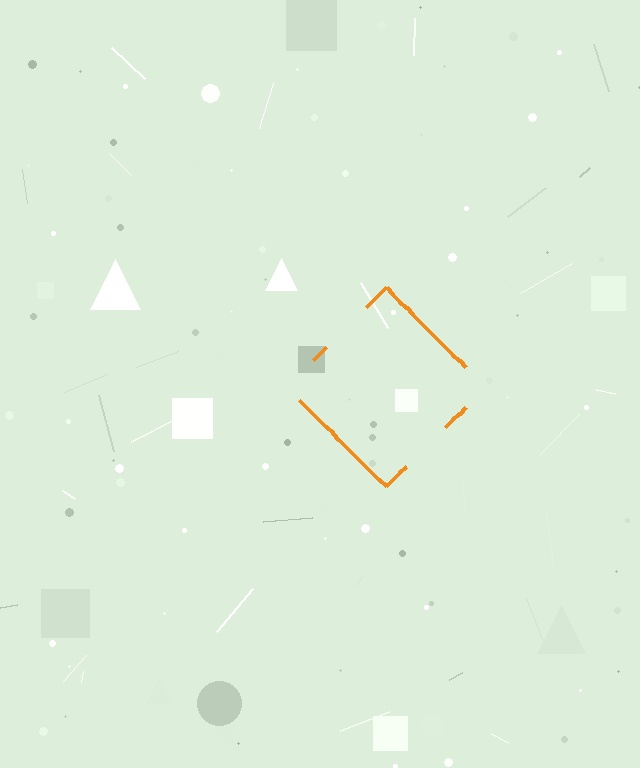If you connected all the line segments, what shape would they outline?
They would outline a diamond.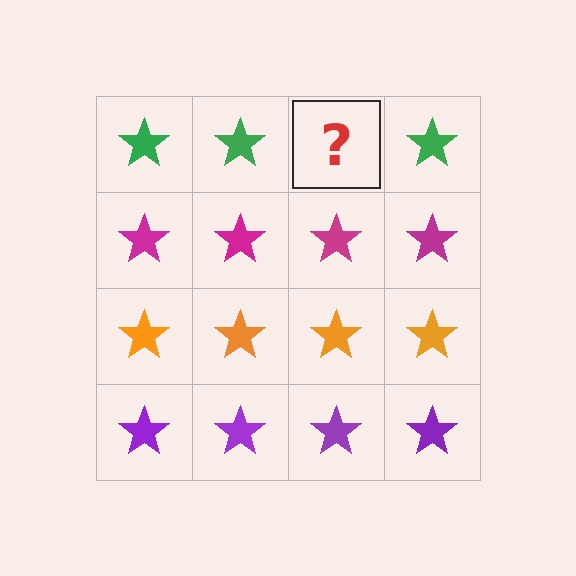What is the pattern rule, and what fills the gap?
The rule is that each row has a consistent color. The gap should be filled with a green star.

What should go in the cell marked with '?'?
The missing cell should contain a green star.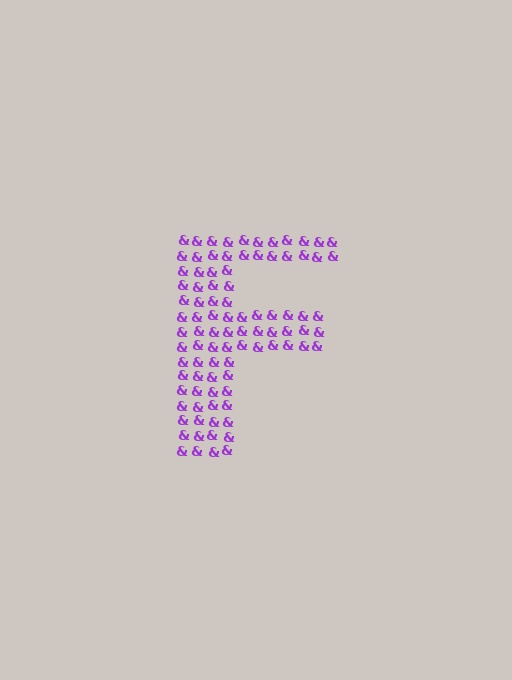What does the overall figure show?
The overall figure shows the letter F.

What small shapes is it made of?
It is made of small ampersands.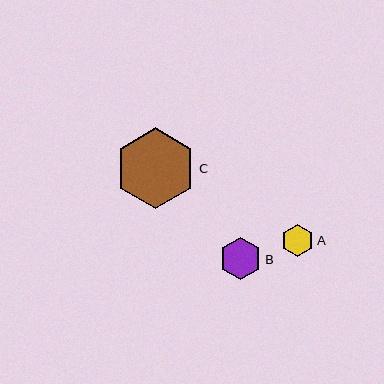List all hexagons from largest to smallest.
From largest to smallest: C, B, A.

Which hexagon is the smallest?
Hexagon A is the smallest with a size of approximately 32 pixels.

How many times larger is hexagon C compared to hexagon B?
Hexagon C is approximately 1.9 times the size of hexagon B.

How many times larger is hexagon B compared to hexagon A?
Hexagon B is approximately 1.3 times the size of hexagon A.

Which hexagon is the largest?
Hexagon C is the largest with a size of approximately 81 pixels.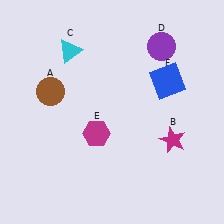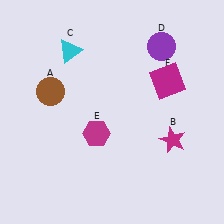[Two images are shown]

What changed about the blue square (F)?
In Image 1, F is blue. In Image 2, it changed to magenta.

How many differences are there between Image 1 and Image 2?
There is 1 difference between the two images.